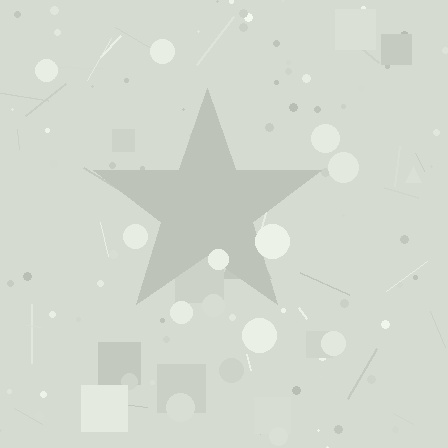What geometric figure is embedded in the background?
A star is embedded in the background.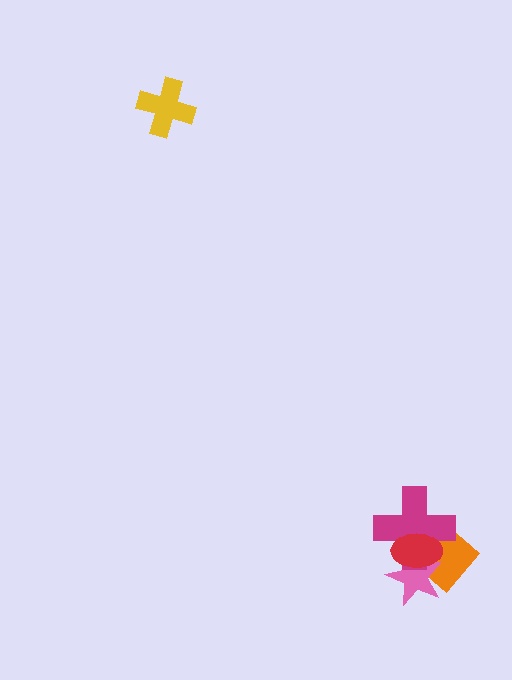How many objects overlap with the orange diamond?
3 objects overlap with the orange diamond.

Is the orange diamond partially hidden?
Yes, it is partially covered by another shape.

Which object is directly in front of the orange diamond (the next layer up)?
The pink star is directly in front of the orange diamond.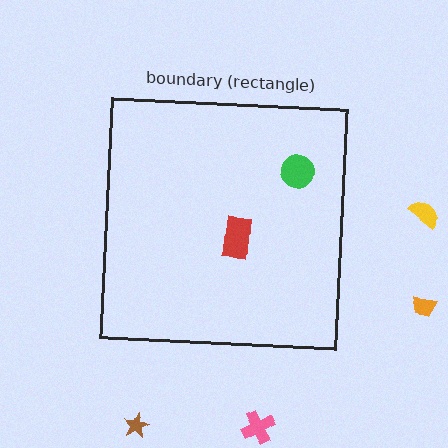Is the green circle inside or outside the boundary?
Inside.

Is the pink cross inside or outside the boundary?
Outside.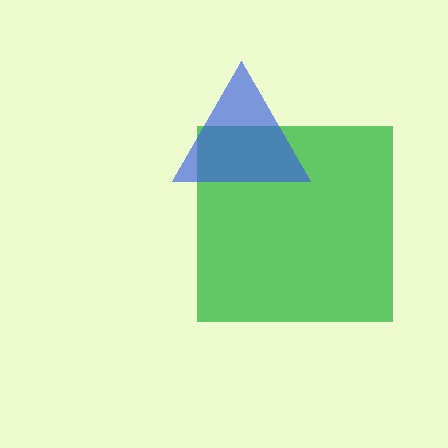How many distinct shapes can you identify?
There are 2 distinct shapes: a green square, a blue triangle.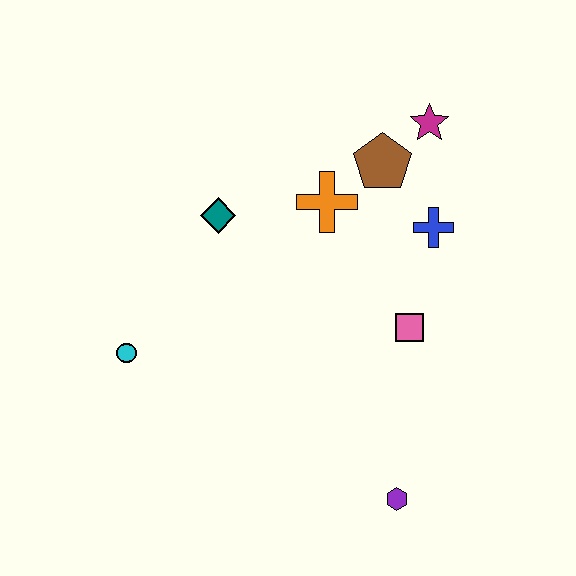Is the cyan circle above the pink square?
No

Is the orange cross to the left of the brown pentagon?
Yes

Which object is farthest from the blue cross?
The cyan circle is farthest from the blue cross.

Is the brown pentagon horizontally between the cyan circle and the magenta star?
Yes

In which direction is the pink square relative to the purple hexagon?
The pink square is above the purple hexagon.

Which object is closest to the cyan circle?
The teal diamond is closest to the cyan circle.